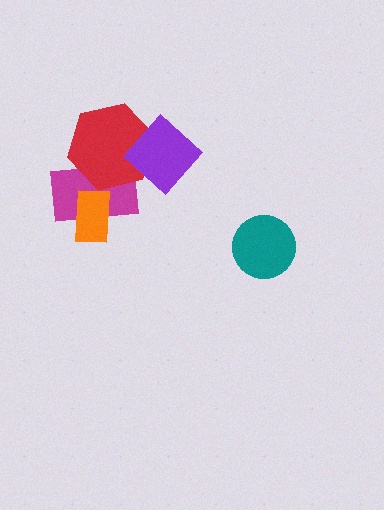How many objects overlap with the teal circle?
0 objects overlap with the teal circle.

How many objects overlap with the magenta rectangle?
2 objects overlap with the magenta rectangle.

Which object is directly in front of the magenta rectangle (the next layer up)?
The red hexagon is directly in front of the magenta rectangle.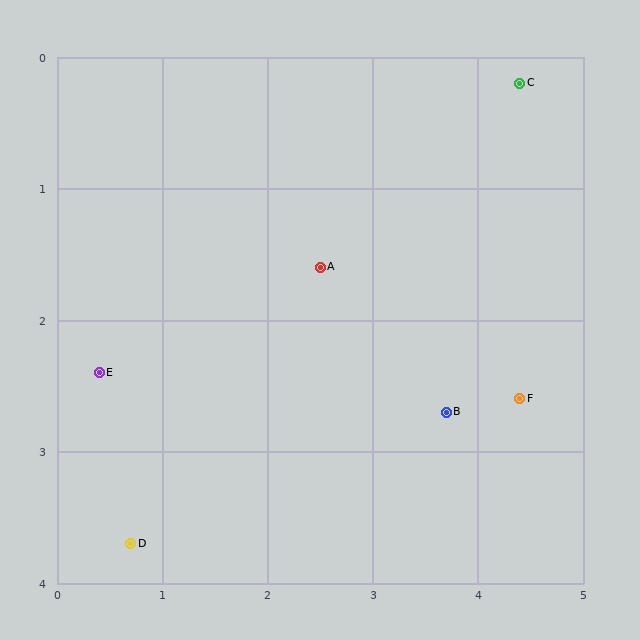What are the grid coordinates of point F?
Point F is at approximately (4.4, 2.6).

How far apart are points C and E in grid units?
Points C and E are about 4.6 grid units apart.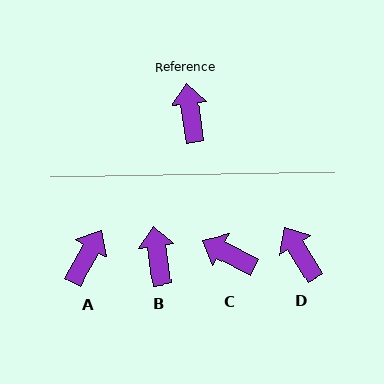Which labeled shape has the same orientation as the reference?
B.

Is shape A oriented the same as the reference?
No, it is off by about 37 degrees.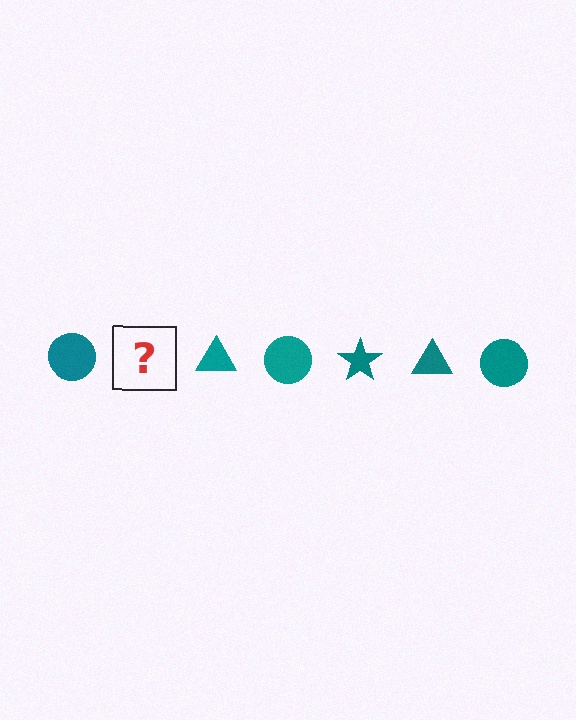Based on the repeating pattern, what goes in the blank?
The blank should be a teal star.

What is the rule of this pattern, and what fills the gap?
The rule is that the pattern cycles through circle, star, triangle shapes in teal. The gap should be filled with a teal star.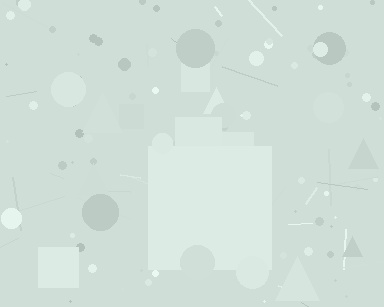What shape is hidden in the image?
A square is hidden in the image.